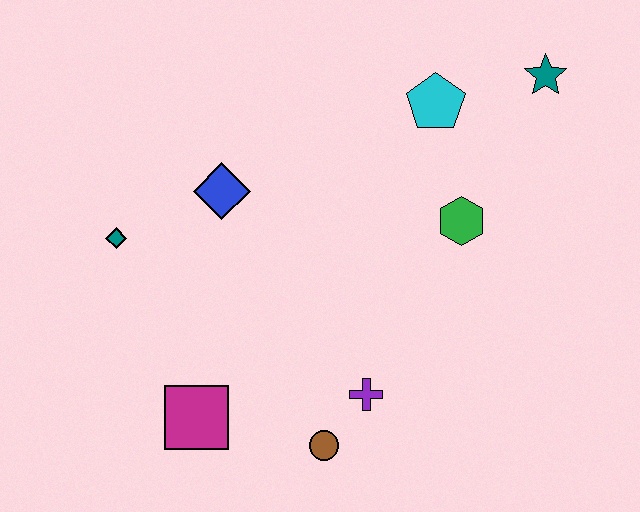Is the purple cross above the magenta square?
Yes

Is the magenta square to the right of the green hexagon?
No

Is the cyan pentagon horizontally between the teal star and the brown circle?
Yes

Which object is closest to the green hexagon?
The cyan pentagon is closest to the green hexagon.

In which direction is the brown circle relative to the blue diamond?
The brown circle is below the blue diamond.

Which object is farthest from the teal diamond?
The teal star is farthest from the teal diamond.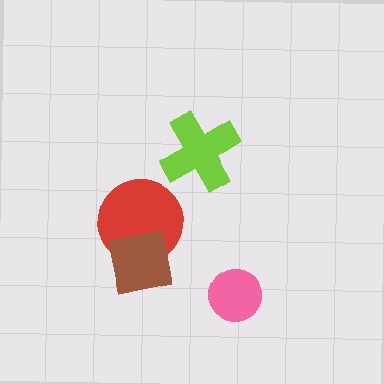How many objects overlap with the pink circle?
0 objects overlap with the pink circle.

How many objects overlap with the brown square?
1 object overlaps with the brown square.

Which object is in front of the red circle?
The brown square is in front of the red circle.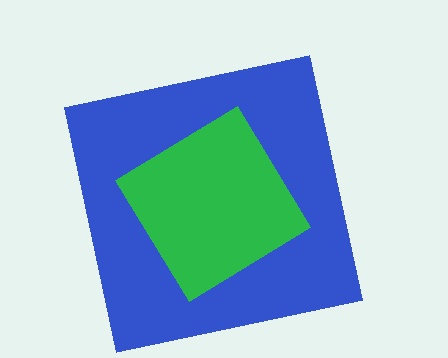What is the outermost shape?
The blue square.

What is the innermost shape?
The green diamond.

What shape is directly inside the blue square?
The green diamond.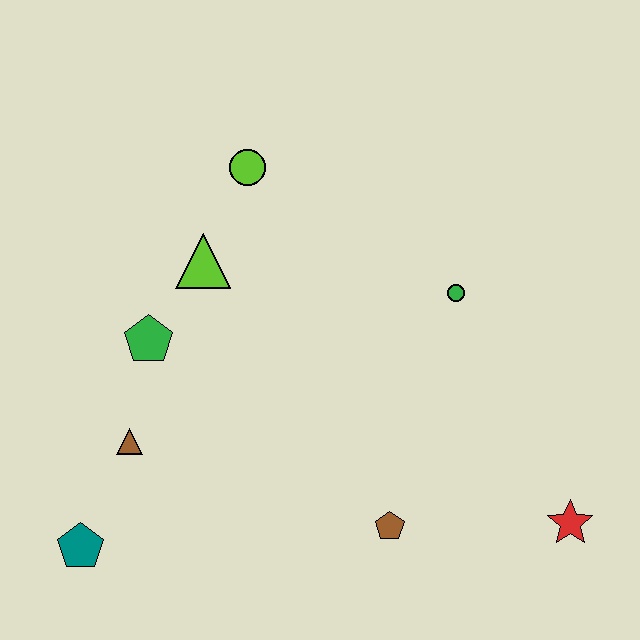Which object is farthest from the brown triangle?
The red star is farthest from the brown triangle.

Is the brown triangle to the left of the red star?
Yes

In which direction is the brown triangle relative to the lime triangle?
The brown triangle is below the lime triangle.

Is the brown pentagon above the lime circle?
No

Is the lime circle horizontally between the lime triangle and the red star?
Yes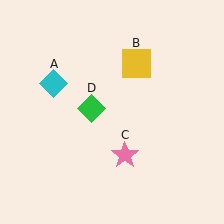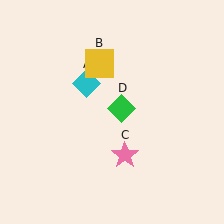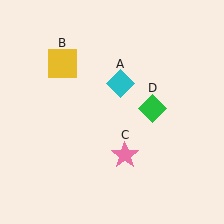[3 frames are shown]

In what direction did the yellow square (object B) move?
The yellow square (object B) moved left.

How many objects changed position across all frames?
3 objects changed position: cyan diamond (object A), yellow square (object B), green diamond (object D).